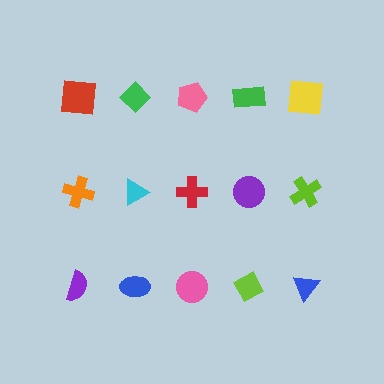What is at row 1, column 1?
A red square.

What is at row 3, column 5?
A blue triangle.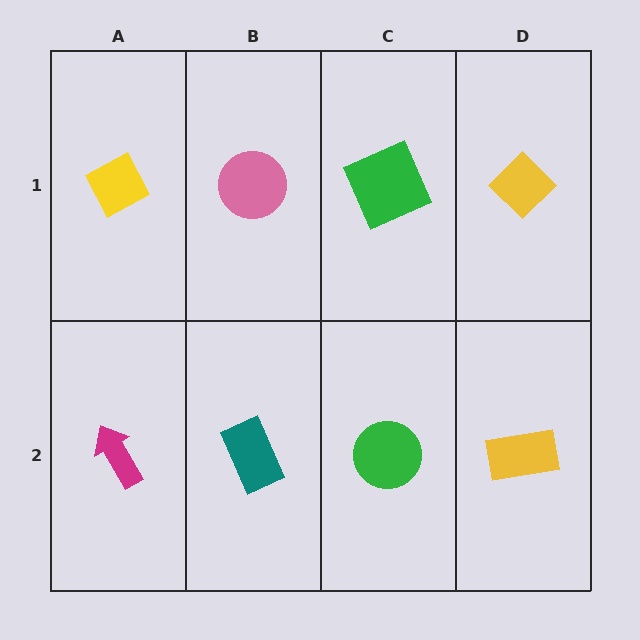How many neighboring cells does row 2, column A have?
2.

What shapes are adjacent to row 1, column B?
A teal rectangle (row 2, column B), a yellow diamond (row 1, column A), a green square (row 1, column C).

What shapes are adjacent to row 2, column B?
A pink circle (row 1, column B), a magenta arrow (row 2, column A), a green circle (row 2, column C).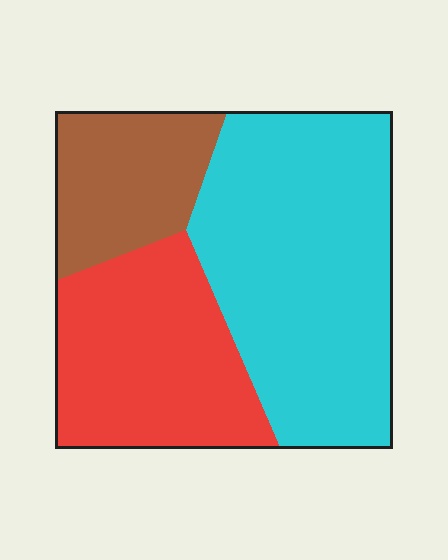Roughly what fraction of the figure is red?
Red covers around 30% of the figure.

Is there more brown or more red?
Red.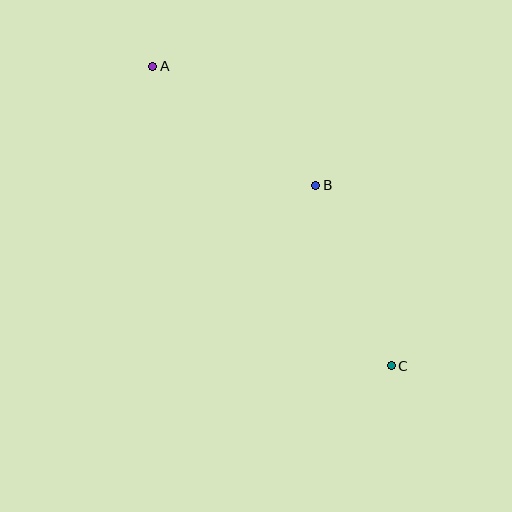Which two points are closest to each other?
Points B and C are closest to each other.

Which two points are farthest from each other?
Points A and C are farthest from each other.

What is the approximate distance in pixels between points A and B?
The distance between A and B is approximately 202 pixels.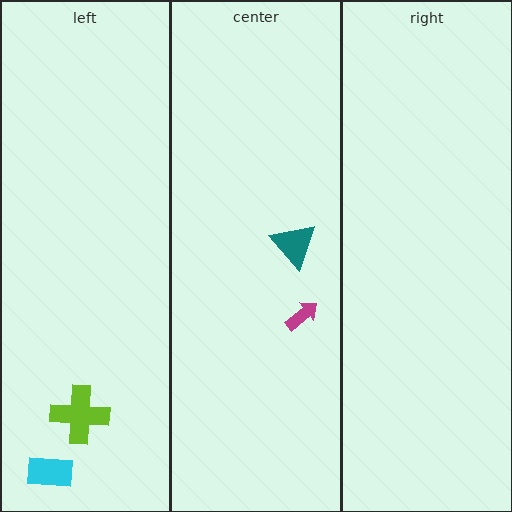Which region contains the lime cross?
The left region.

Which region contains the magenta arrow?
The center region.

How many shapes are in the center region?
2.